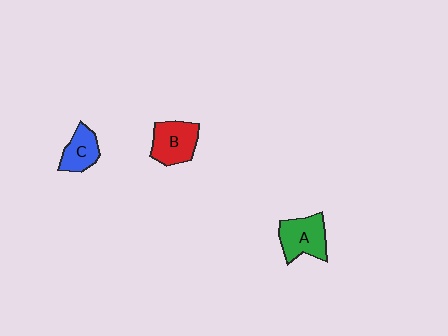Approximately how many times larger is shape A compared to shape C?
Approximately 1.3 times.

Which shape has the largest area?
Shape A (green).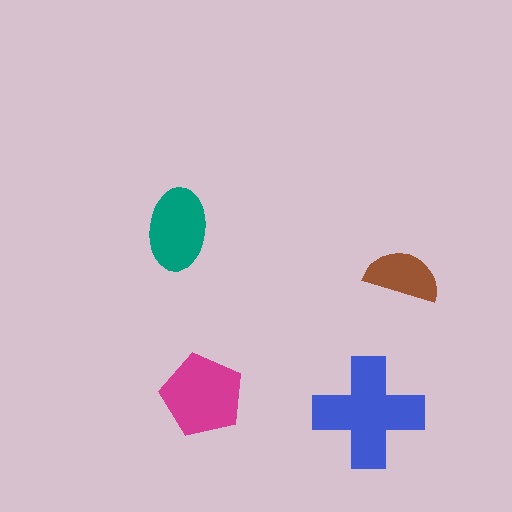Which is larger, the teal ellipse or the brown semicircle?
The teal ellipse.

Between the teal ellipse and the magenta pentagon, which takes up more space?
The magenta pentagon.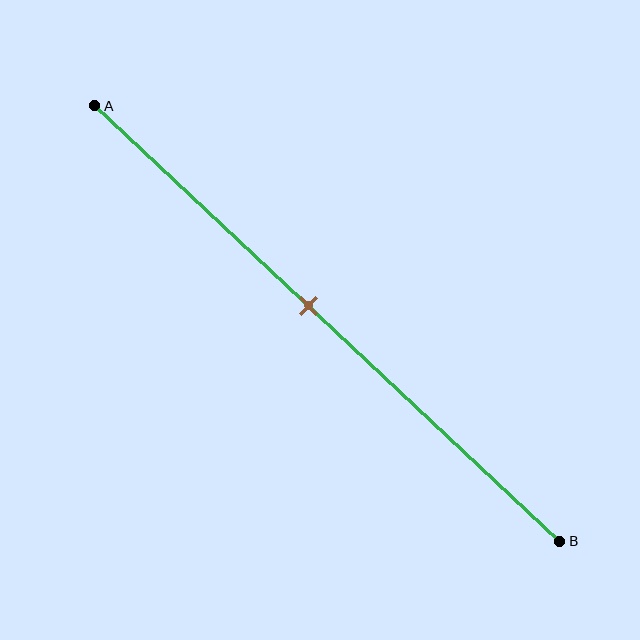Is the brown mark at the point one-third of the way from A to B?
No, the mark is at about 45% from A, not at the 33% one-third point.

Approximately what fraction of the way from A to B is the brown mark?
The brown mark is approximately 45% of the way from A to B.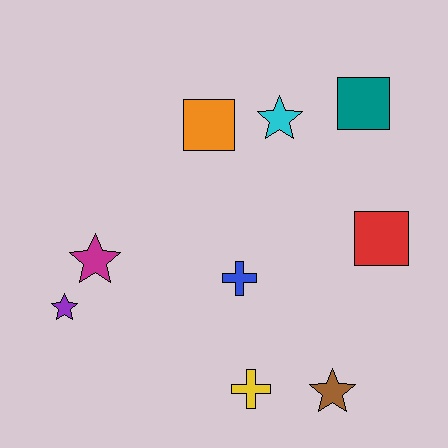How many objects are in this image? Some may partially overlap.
There are 9 objects.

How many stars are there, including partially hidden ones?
There are 4 stars.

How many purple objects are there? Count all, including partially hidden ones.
There is 1 purple object.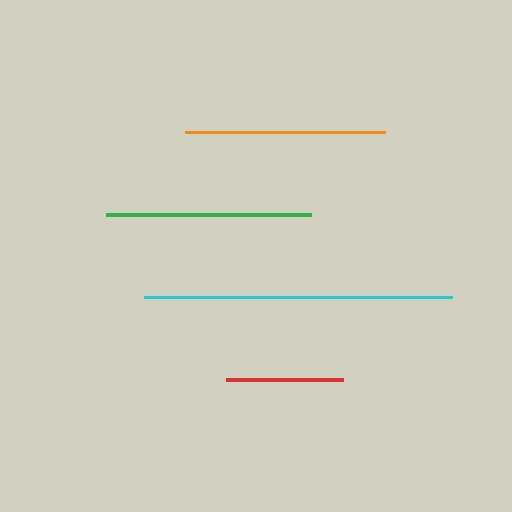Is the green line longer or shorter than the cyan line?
The cyan line is longer than the green line.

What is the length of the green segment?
The green segment is approximately 205 pixels long.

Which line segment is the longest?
The cyan line is the longest at approximately 308 pixels.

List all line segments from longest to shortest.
From longest to shortest: cyan, green, orange, red.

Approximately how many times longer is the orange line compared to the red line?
The orange line is approximately 1.7 times the length of the red line.